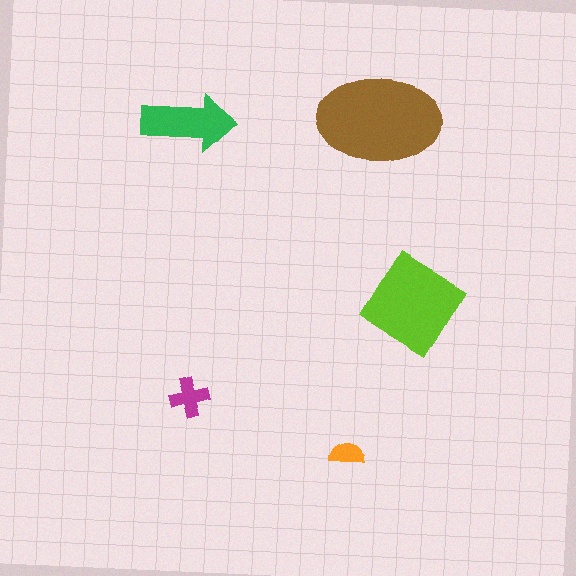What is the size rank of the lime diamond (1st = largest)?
2nd.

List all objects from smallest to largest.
The orange semicircle, the magenta cross, the green arrow, the lime diamond, the brown ellipse.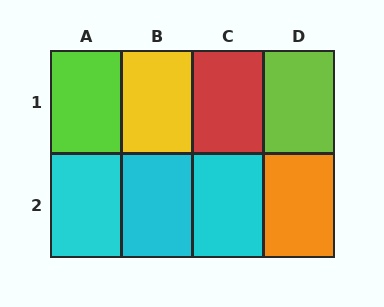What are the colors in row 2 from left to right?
Cyan, cyan, cyan, orange.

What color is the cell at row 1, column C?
Red.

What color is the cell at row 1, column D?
Lime.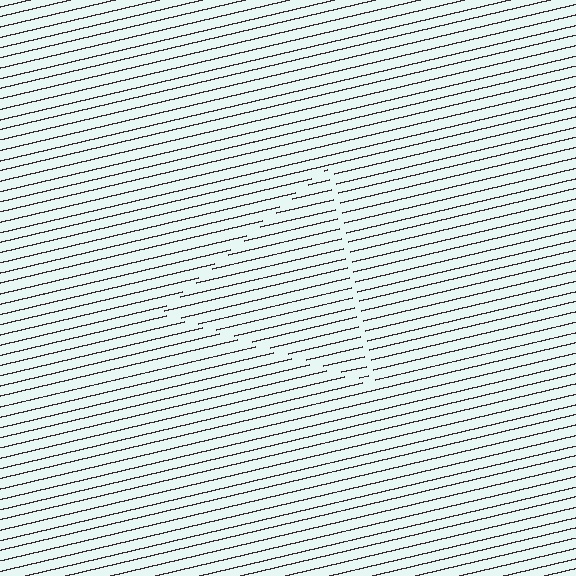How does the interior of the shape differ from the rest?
The interior of the shape contains the same grating, shifted by half a period — the contour is defined by the phase discontinuity where line-ends from the inner and outer gratings abut.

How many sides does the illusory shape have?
3 sides — the line-ends trace a triangle.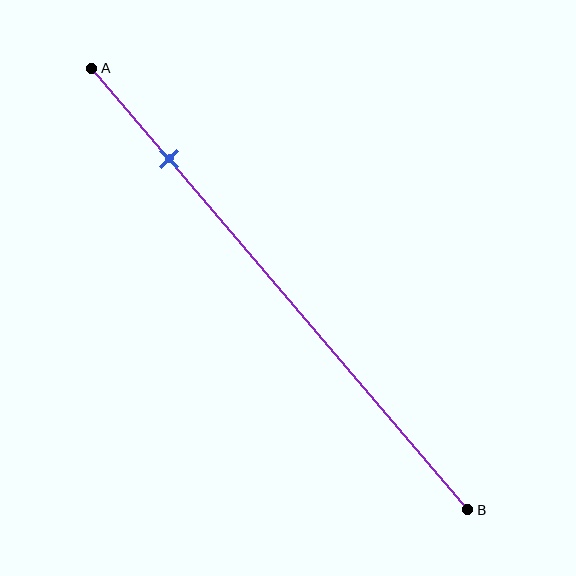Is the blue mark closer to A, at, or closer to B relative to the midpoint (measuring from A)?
The blue mark is closer to point A than the midpoint of segment AB.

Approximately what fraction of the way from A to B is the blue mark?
The blue mark is approximately 20% of the way from A to B.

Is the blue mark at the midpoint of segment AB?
No, the mark is at about 20% from A, not at the 50% midpoint.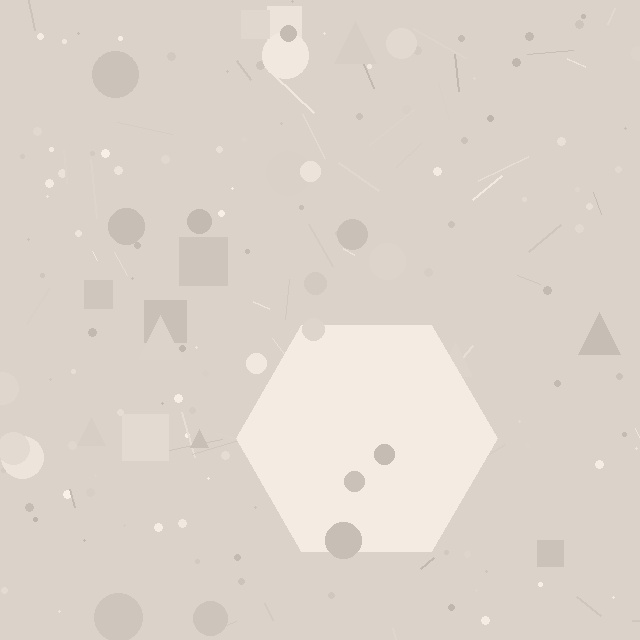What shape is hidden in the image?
A hexagon is hidden in the image.